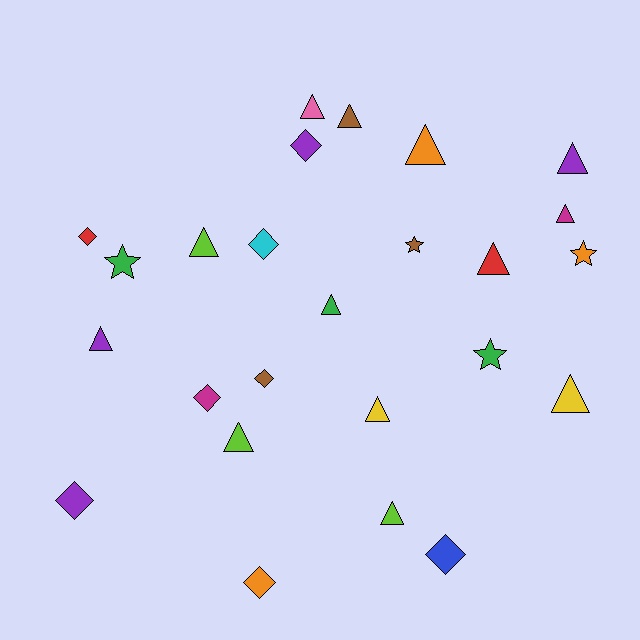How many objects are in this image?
There are 25 objects.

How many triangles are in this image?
There are 13 triangles.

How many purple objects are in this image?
There are 4 purple objects.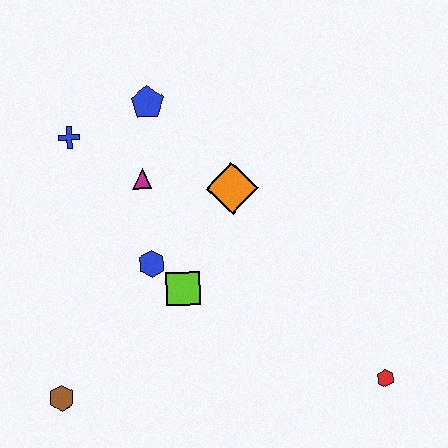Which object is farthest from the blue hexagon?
The red hexagon is farthest from the blue hexagon.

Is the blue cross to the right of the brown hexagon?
Yes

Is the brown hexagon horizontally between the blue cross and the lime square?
No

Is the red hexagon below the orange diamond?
Yes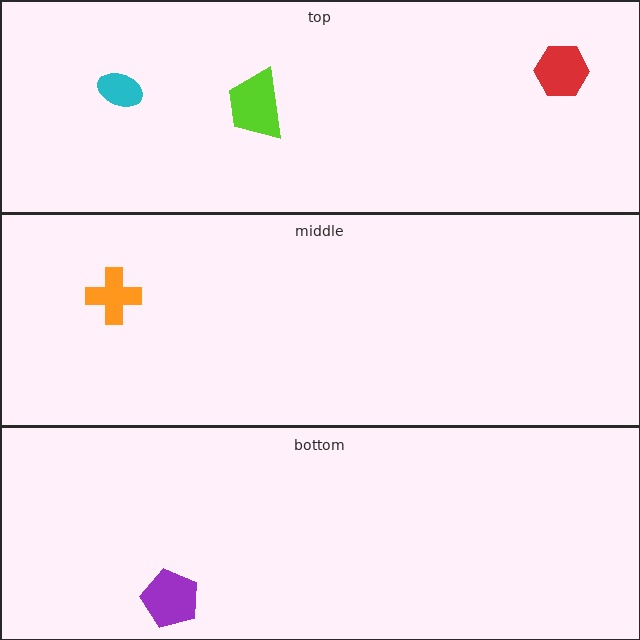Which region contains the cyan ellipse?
The top region.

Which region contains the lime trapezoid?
The top region.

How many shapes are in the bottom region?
1.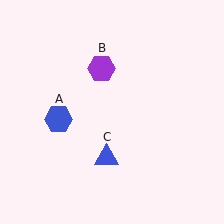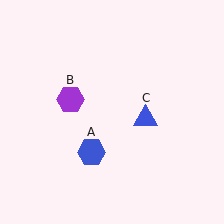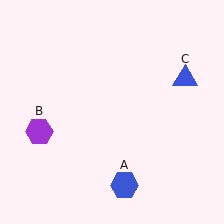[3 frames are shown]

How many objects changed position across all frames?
3 objects changed position: blue hexagon (object A), purple hexagon (object B), blue triangle (object C).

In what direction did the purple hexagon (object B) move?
The purple hexagon (object B) moved down and to the left.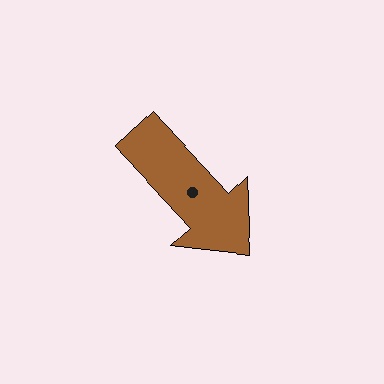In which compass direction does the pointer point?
Southeast.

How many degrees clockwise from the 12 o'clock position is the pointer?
Approximately 137 degrees.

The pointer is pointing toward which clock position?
Roughly 5 o'clock.